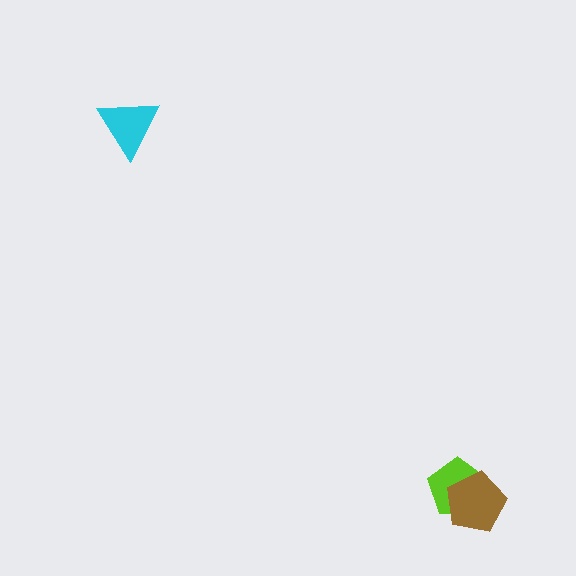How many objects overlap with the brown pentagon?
1 object overlaps with the brown pentagon.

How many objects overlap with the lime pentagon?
1 object overlaps with the lime pentagon.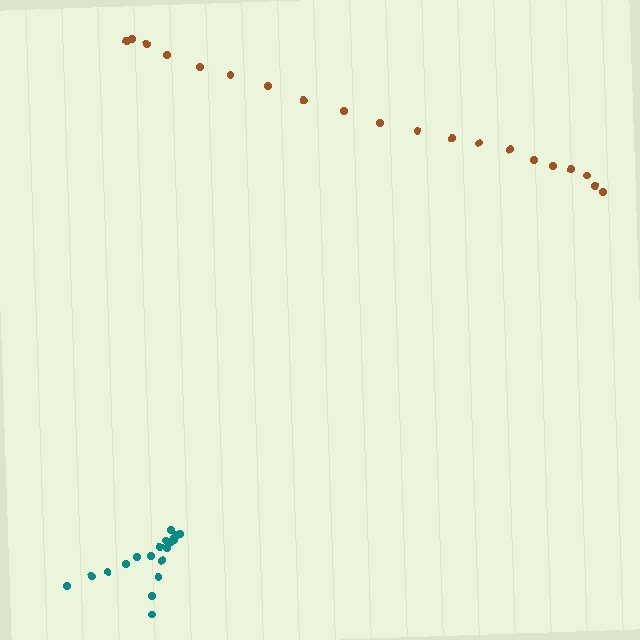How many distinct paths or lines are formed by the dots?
There are 2 distinct paths.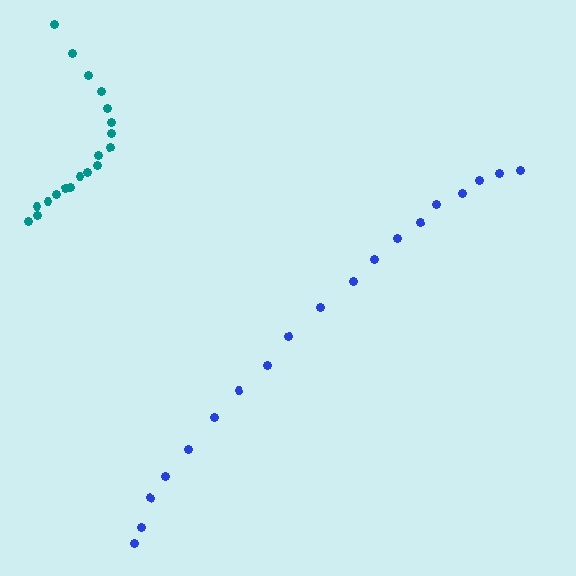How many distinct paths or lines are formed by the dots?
There are 2 distinct paths.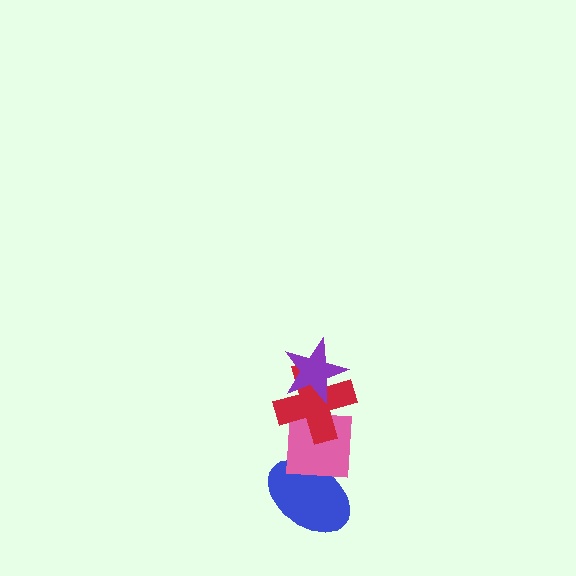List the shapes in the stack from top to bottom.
From top to bottom: the purple star, the red cross, the pink square, the blue ellipse.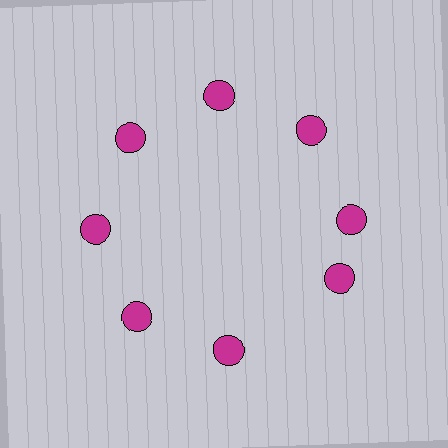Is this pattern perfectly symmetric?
No. The 8 magenta circles are arranged in a ring, but one element near the 4 o'clock position is rotated out of alignment along the ring, breaking the 8-fold rotational symmetry.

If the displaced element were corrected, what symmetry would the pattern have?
It would have 8-fold rotational symmetry — the pattern would map onto itself every 45 degrees.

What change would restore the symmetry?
The symmetry would be restored by rotating it back into even spacing with its neighbors so that all 8 circles sit at equal angles and equal distance from the center.